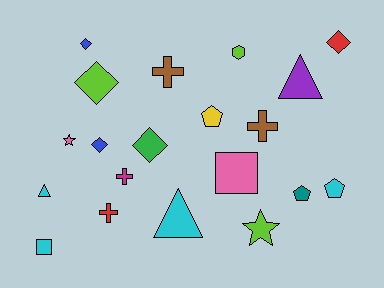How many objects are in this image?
There are 20 objects.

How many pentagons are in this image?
There are 3 pentagons.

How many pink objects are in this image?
There are 2 pink objects.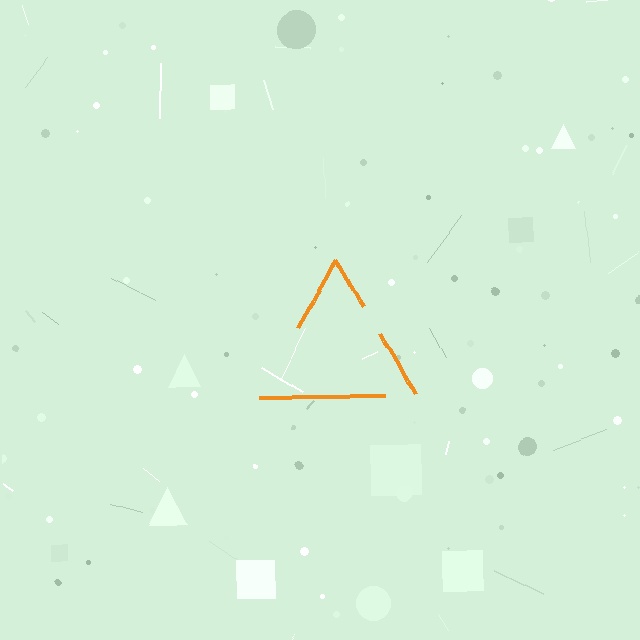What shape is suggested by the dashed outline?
The dashed outline suggests a triangle.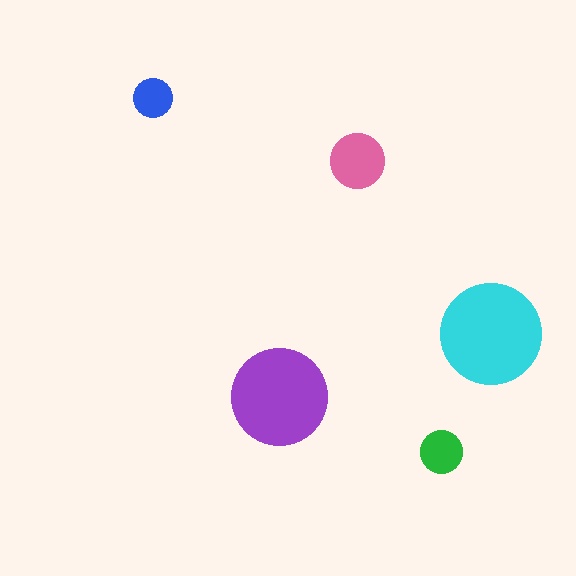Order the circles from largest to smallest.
the cyan one, the purple one, the pink one, the green one, the blue one.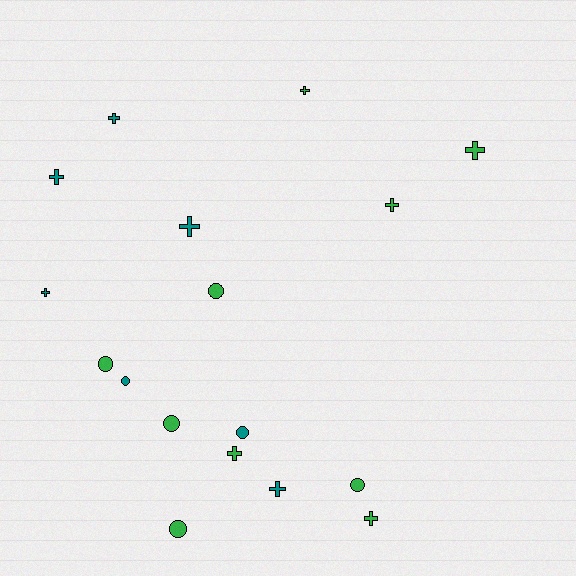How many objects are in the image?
There are 17 objects.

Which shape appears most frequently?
Cross, with 10 objects.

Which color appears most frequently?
Green, with 10 objects.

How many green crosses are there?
There are 5 green crosses.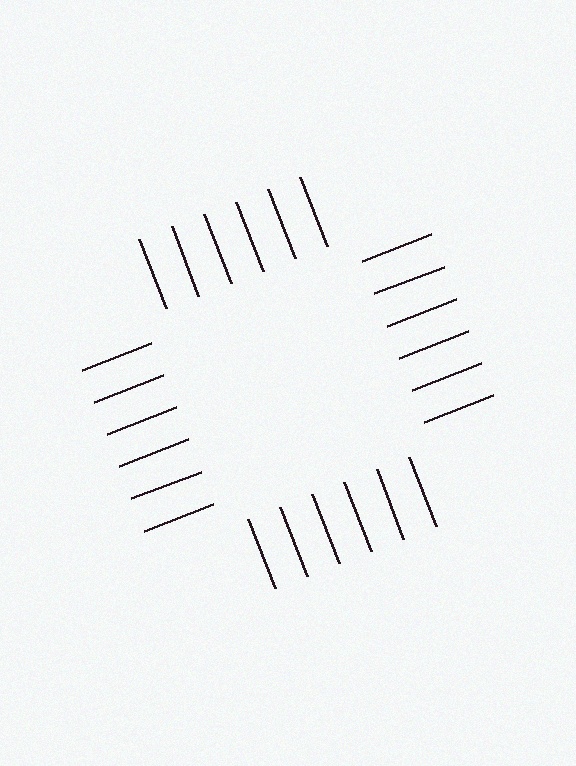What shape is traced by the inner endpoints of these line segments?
An illusory square — the line segments terminate on its edges but no continuous stroke is drawn.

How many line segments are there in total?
24 — 6 along each of the 4 edges.